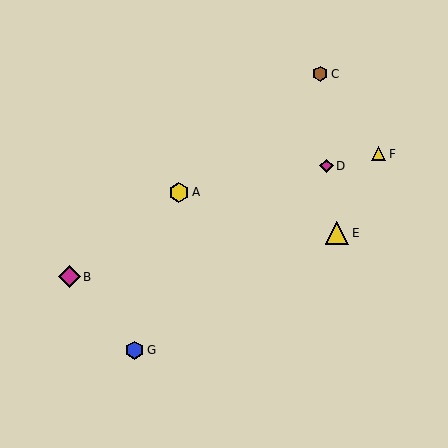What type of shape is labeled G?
Shape G is a blue hexagon.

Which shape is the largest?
The yellow triangle (labeled E) is the largest.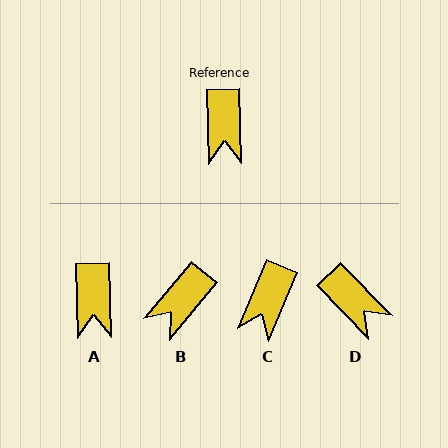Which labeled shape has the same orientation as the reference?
A.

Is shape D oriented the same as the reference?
No, it is off by about 43 degrees.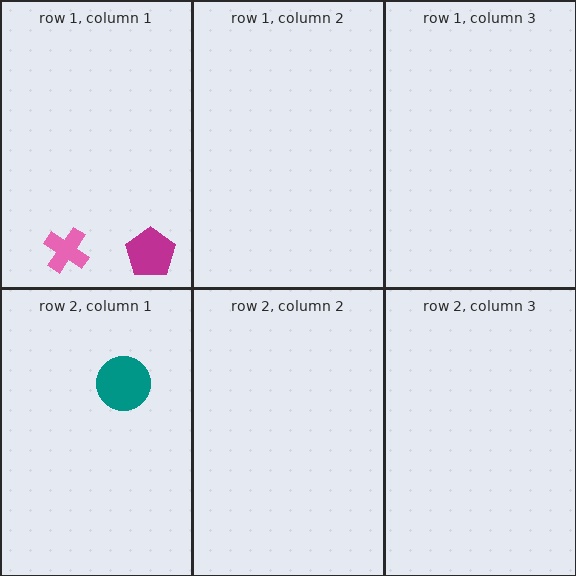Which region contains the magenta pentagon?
The row 1, column 1 region.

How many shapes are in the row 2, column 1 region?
1.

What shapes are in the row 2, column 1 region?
The teal circle.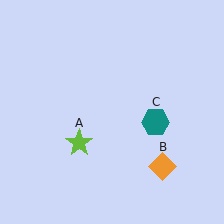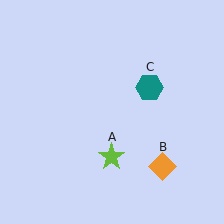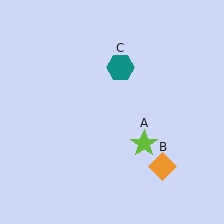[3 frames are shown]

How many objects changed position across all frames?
2 objects changed position: lime star (object A), teal hexagon (object C).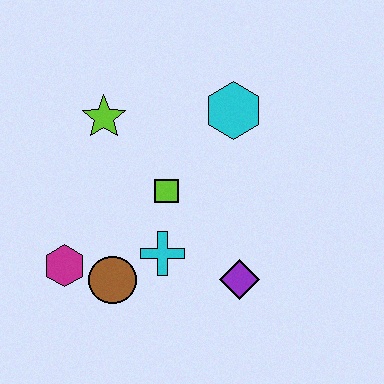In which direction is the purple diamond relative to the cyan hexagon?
The purple diamond is below the cyan hexagon.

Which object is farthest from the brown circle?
The cyan hexagon is farthest from the brown circle.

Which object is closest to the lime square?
The cyan cross is closest to the lime square.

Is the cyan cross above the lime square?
No